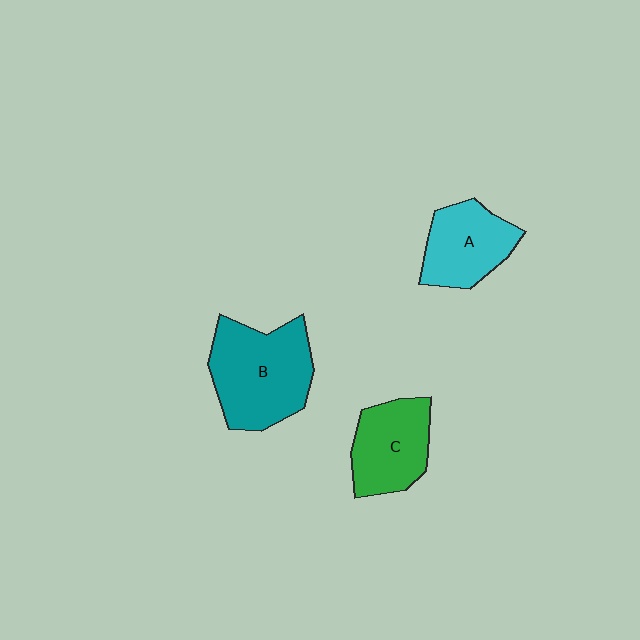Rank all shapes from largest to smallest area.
From largest to smallest: B (teal), C (green), A (cyan).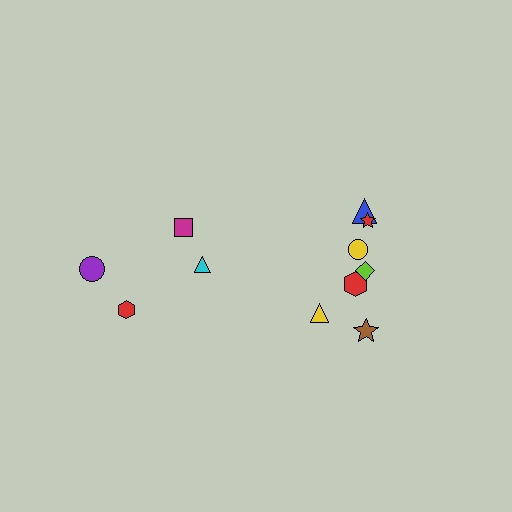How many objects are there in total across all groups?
There are 11 objects.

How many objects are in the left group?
There are 4 objects.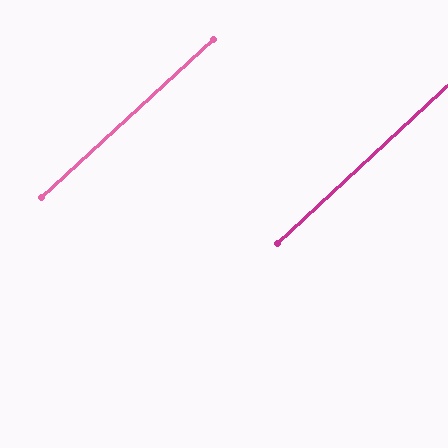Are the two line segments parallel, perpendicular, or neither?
Parallel — their directions differ by only 0.4°.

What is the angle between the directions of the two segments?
Approximately 0 degrees.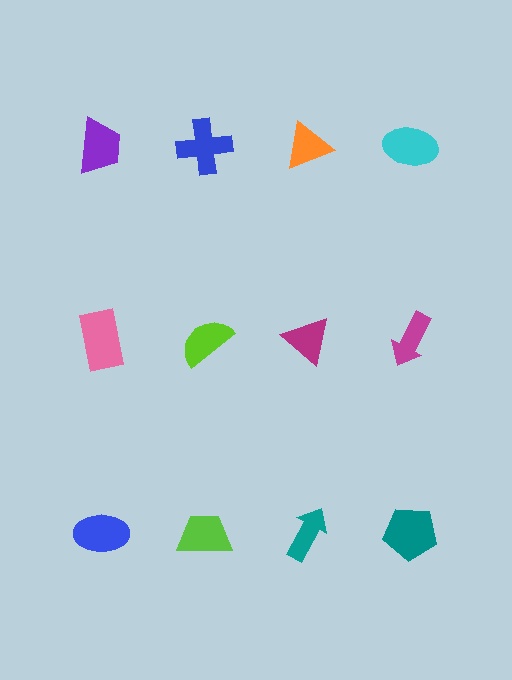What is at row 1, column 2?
A blue cross.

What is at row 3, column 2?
A lime trapezoid.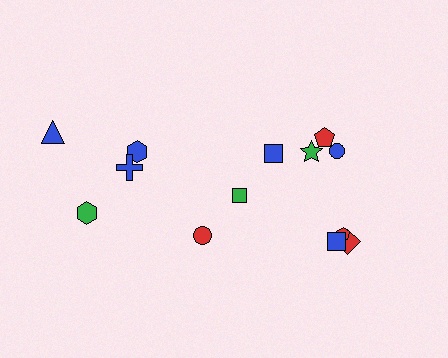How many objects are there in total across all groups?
There are 13 objects.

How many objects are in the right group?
There are 8 objects.